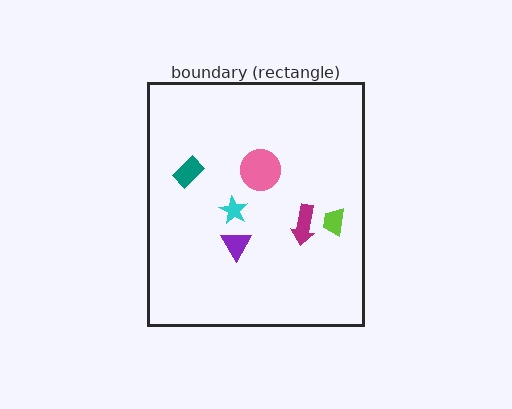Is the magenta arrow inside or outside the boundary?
Inside.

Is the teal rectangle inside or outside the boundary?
Inside.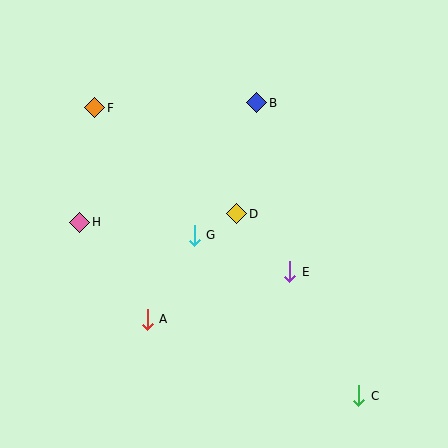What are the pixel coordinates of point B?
Point B is at (257, 103).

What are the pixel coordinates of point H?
Point H is at (80, 222).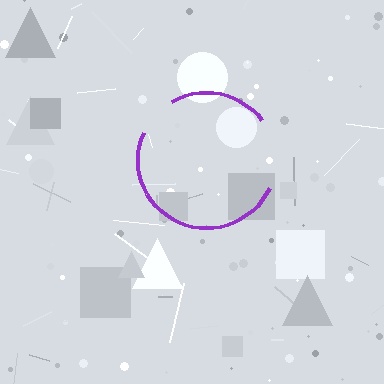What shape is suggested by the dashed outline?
The dashed outline suggests a circle.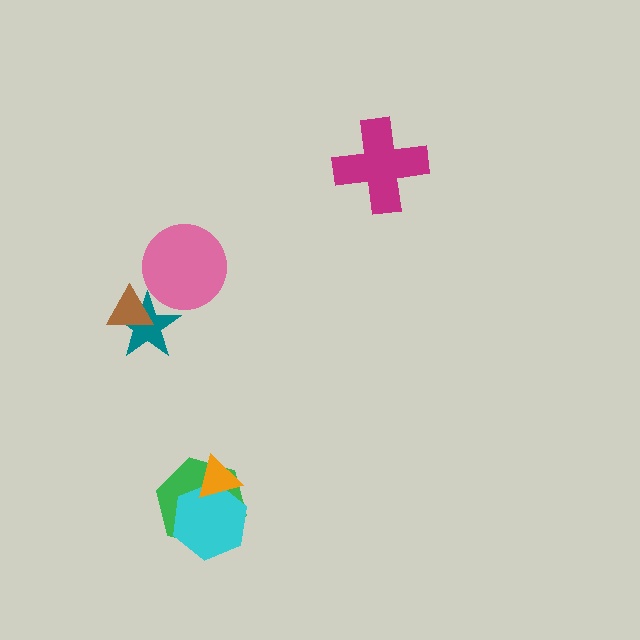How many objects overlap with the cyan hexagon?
2 objects overlap with the cyan hexagon.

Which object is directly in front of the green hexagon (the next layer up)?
The cyan hexagon is directly in front of the green hexagon.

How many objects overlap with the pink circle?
1 object overlaps with the pink circle.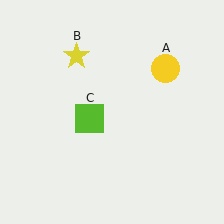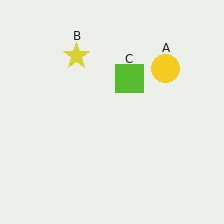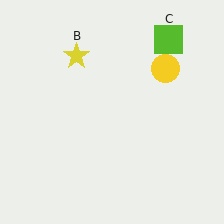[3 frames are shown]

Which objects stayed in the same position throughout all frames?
Yellow circle (object A) and yellow star (object B) remained stationary.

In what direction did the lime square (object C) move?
The lime square (object C) moved up and to the right.